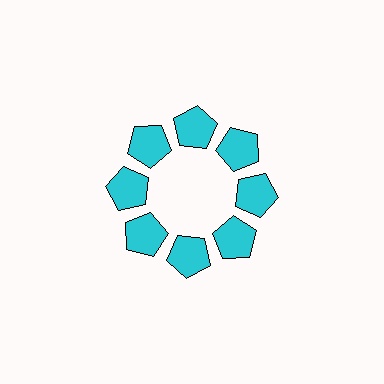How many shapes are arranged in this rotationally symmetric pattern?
There are 8 shapes, arranged in 8 groups of 1.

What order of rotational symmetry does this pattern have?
This pattern has 8-fold rotational symmetry.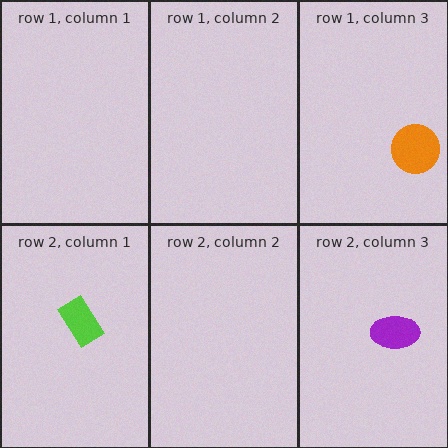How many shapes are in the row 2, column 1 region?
1.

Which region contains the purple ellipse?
The row 2, column 3 region.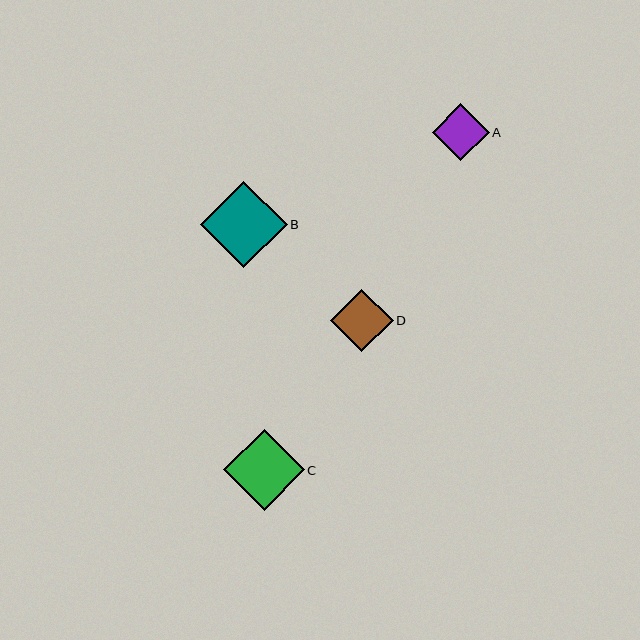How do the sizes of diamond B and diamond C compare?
Diamond B and diamond C are approximately the same size.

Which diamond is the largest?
Diamond B is the largest with a size of approximately 87 pixels.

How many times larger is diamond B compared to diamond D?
Diamond B is approximately 1.4 times the size of diamond D.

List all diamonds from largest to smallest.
From largest to smallest: B, C, D, A.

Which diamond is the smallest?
Diamond A is the smallest with a size of approximately 57 pixels.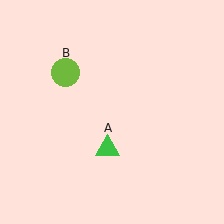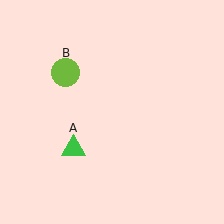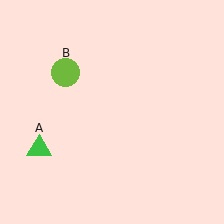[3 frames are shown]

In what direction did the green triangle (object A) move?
The green triangle (object A) moved left.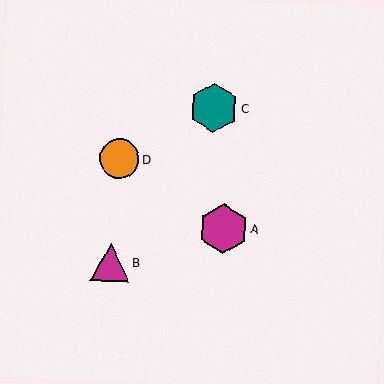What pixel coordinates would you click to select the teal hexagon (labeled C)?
Click at (214, 108) to select the teal hexagon C.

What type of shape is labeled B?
Shape B is a magenta triangle.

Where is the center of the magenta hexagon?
The center of the magenta hexagon is at (223, 229).